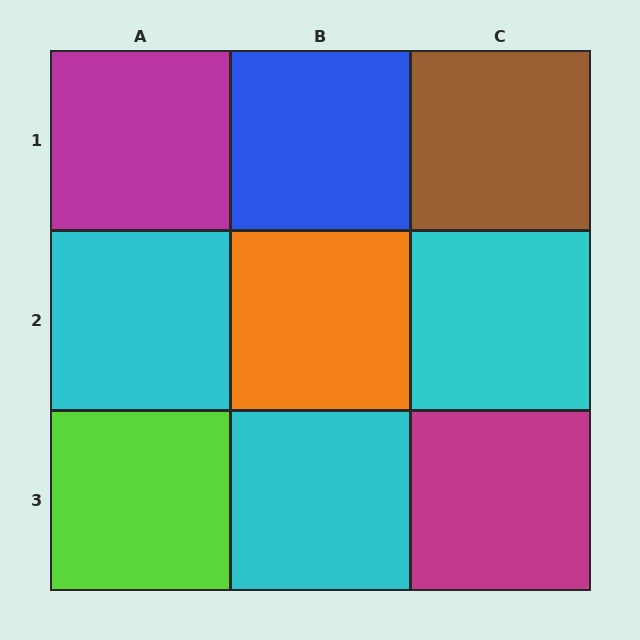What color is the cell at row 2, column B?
Orange.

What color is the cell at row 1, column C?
Brown.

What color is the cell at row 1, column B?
Blue.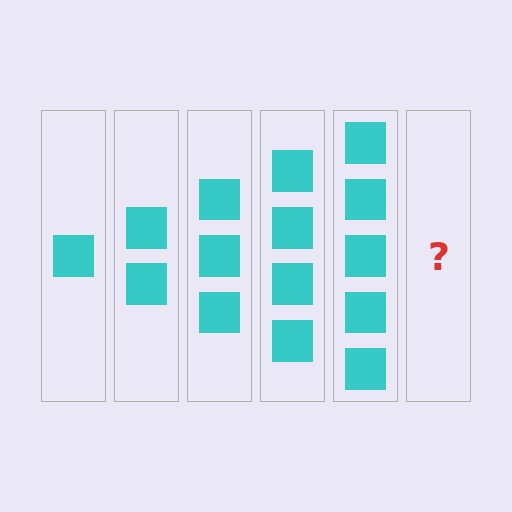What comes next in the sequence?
The next element should be 6 squares.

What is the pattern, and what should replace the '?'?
The pattern is that each step adds one more square. The '?' should be 6 squares.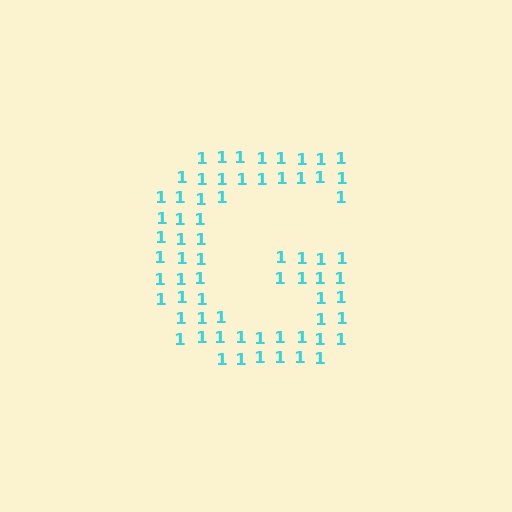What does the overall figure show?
The overall figure shows the letter G.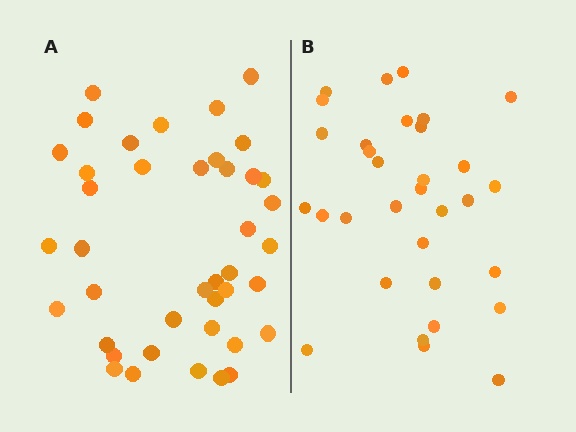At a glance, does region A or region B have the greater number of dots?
Region A (the left region) has more dots.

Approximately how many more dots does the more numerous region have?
Region A has roughly 8 or so more dots than region B.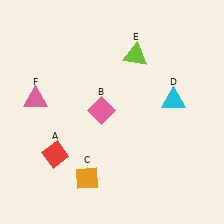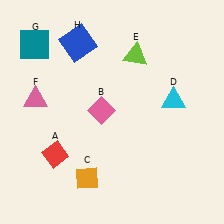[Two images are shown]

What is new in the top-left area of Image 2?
A blue square (H) was added in the top-left area of Image 2.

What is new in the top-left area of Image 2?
A teal square (G) was added in the top-left area of Image 2.